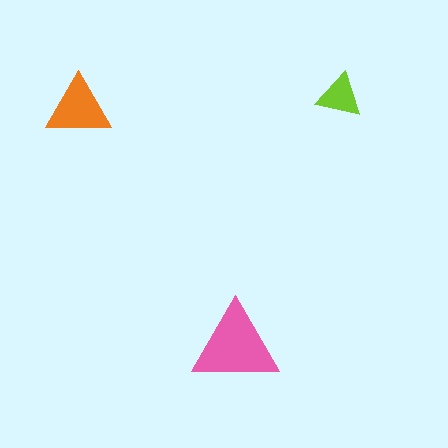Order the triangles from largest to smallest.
the pink one, the orange one, the lime one.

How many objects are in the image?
There are 3 objects in the image.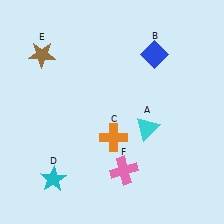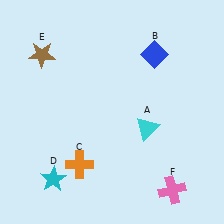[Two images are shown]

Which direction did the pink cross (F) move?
The pink cross (F) moved right.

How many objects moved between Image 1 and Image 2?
2 objects moved between the two images.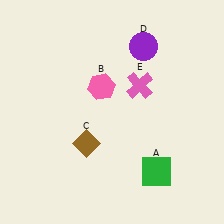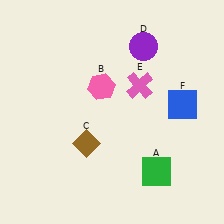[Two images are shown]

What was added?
A blue square (F) was added in Image 2.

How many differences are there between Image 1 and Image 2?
There is 1 difference between the two images.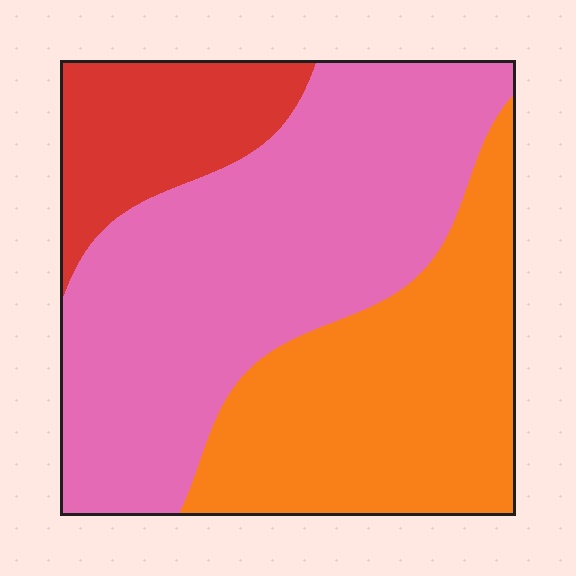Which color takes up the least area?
Red, at roughly 15%.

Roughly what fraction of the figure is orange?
Orange takes up about one third (1/3) of the figure.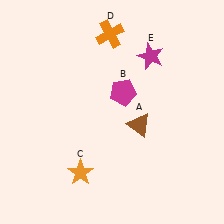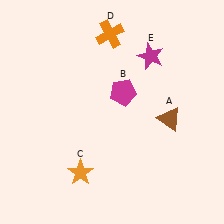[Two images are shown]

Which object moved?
The brown triangle (A) moved right.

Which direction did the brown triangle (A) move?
The brown triangle (A) moved right.